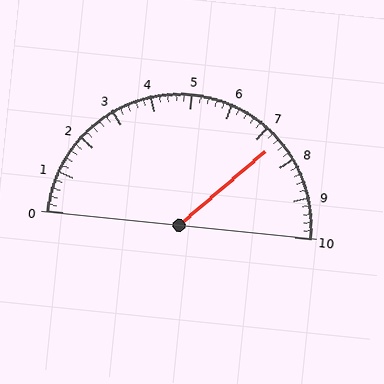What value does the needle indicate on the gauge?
The needle indicates approximately 7.4.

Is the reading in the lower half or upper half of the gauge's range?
The reading is in the upper half of the range (0 to 10).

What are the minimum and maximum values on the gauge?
The gauge ranges from 0 to 10.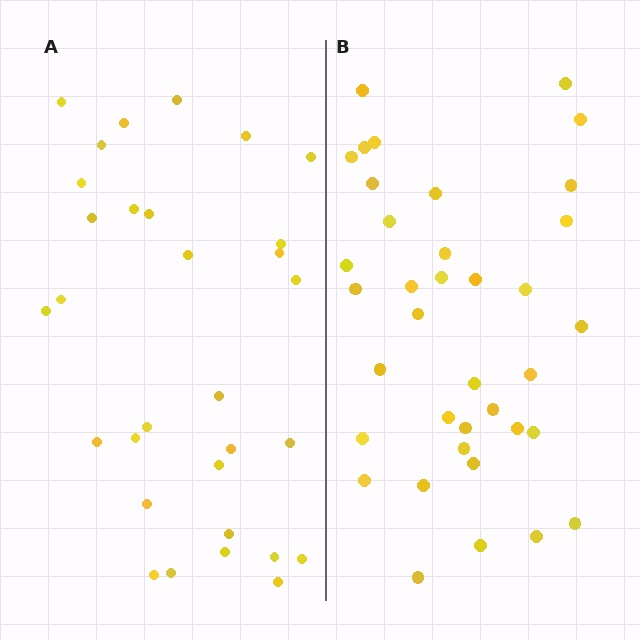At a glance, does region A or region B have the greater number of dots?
Region B (the right region) has more dots.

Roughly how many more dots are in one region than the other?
Region B has about 6 more dots than region A.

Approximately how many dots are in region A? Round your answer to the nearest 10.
About 30 dots. (The exact count is 31, which rounds to 30.)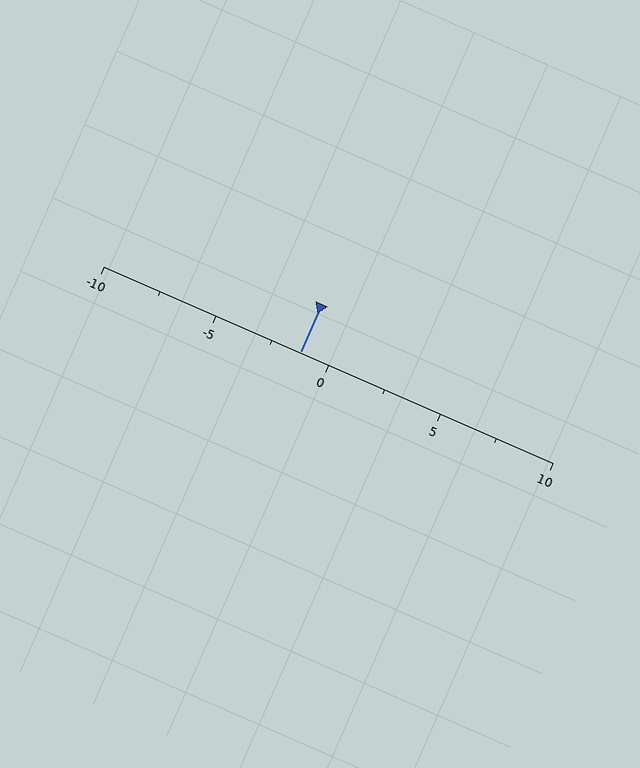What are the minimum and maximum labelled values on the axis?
The axis runs from -10 to 10.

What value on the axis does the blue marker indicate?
The marker indicates approximately -1.2.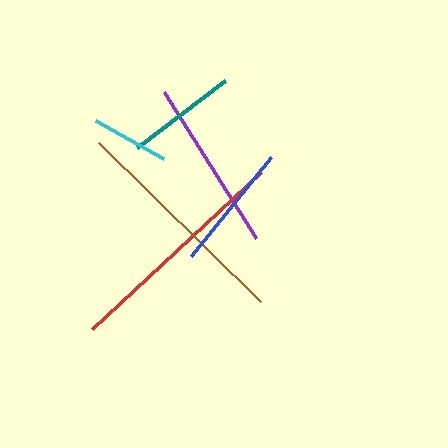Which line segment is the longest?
The red line is the longest at approximately 231 pixels.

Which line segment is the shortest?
The cyan line is the shortest at approximately 78 pixels.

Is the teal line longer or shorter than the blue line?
The blue line is longer than the teal line.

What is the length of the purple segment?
The purple segment is approximately 173 pixels long.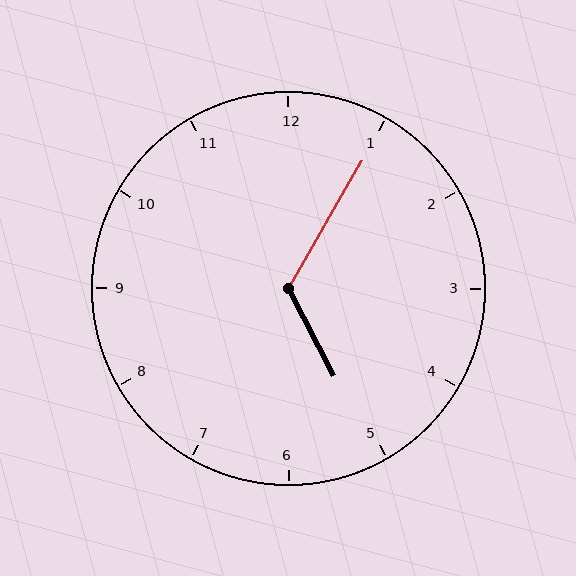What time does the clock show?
5:05.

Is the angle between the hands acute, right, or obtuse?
It is obtuse.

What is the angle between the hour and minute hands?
Approximately 122 degrees.